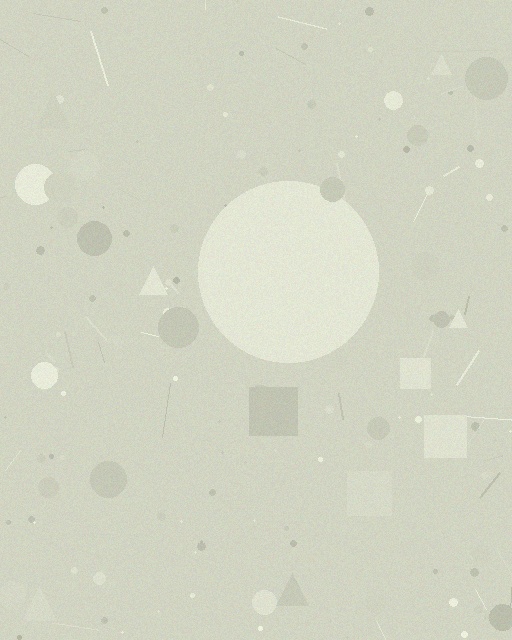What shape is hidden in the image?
A circle is hidden in the image.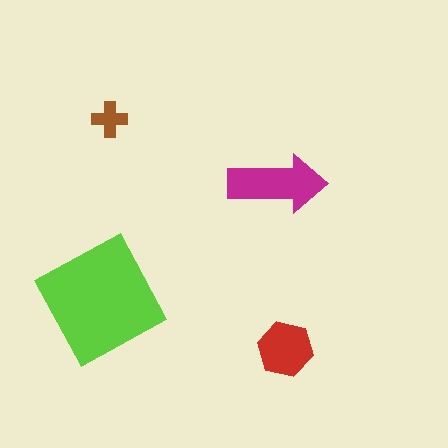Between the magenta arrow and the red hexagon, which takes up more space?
The magenta arrow.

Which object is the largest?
The lime square.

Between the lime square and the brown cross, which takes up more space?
The lime square.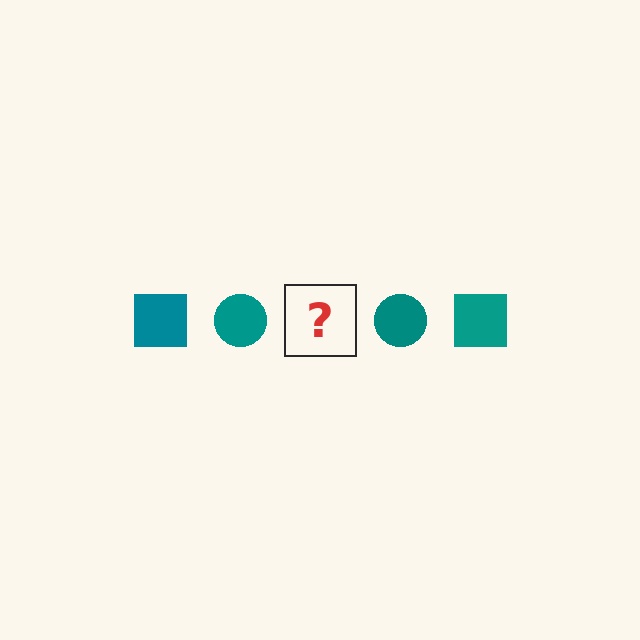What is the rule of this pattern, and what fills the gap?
The rule is that the pattern cycles through square, circle shapes in teal. The gap should be filled with a teal square.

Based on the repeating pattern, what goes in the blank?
The blank should be a teal square.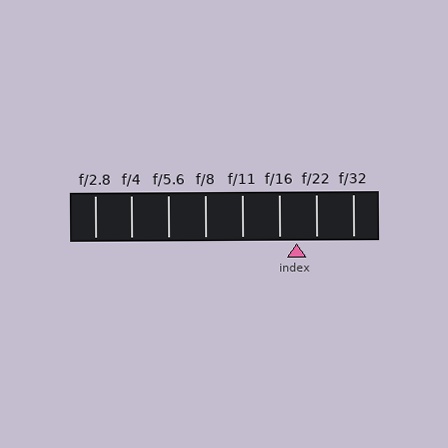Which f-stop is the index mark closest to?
The index mark is closest to f/16.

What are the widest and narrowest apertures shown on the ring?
The widest aperture shown is f/2.8 and the narrowest is f/32.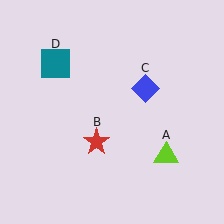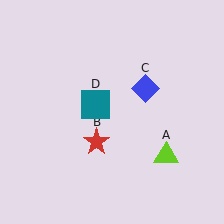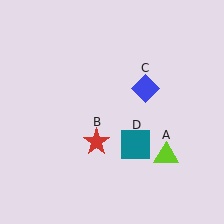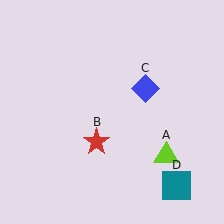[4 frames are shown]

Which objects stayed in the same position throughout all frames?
Lime triangle (object A) and red star (object B) and blue diamond (object C) remained stationary.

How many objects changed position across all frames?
1 object changed position: teal square (object D).